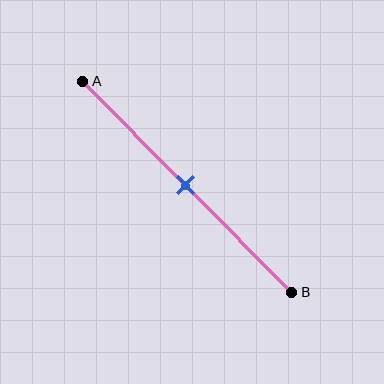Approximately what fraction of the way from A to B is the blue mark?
The blue mark is approximately 50% of the way from A to B.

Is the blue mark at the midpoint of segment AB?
Yes, the mark is approximately at the midpoint.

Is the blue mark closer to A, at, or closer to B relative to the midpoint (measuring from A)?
The blue mark is approximately at the midpoint of segment AB.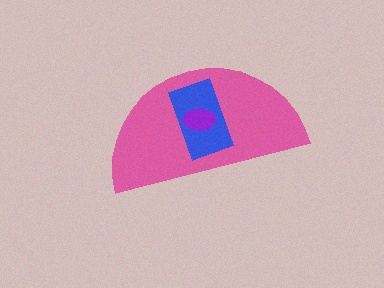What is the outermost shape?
The pink semicircle.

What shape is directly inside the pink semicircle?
The blue rectangle.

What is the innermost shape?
The purple ellipse.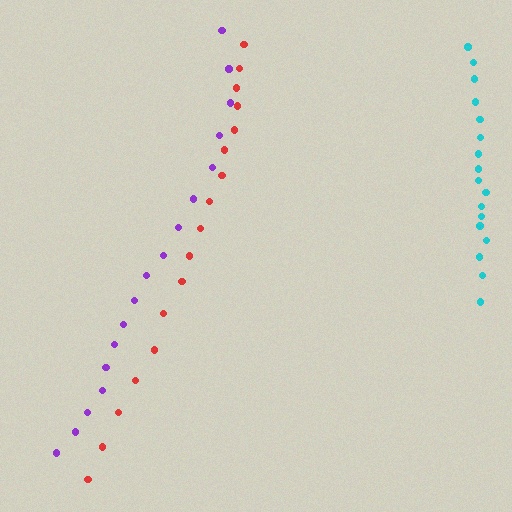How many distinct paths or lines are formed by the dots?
There are 3 distinct paths.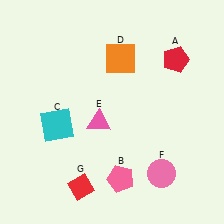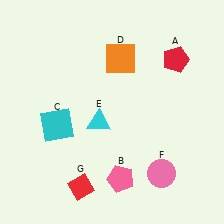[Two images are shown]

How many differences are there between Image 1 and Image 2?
There is 1 difference between the two images.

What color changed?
The triangle (E) changed from pink in Image 1 to cyan in Image 2.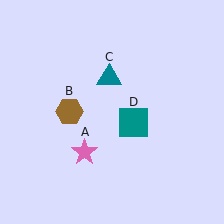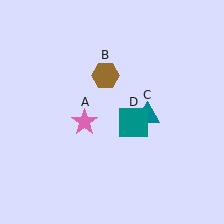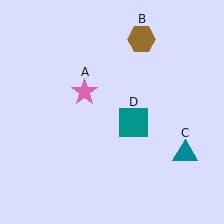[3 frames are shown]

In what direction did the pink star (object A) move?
The pink star (object A) moved up.